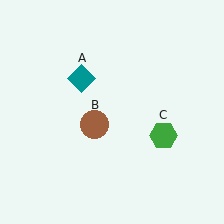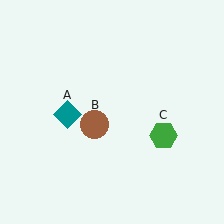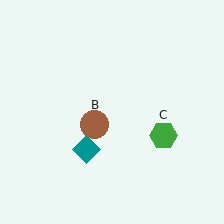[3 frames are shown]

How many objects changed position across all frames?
1 object changed position: teal diamond (object A).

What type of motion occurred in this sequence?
The teal diamond (object A) rotated counterclockwise around the center of the scene.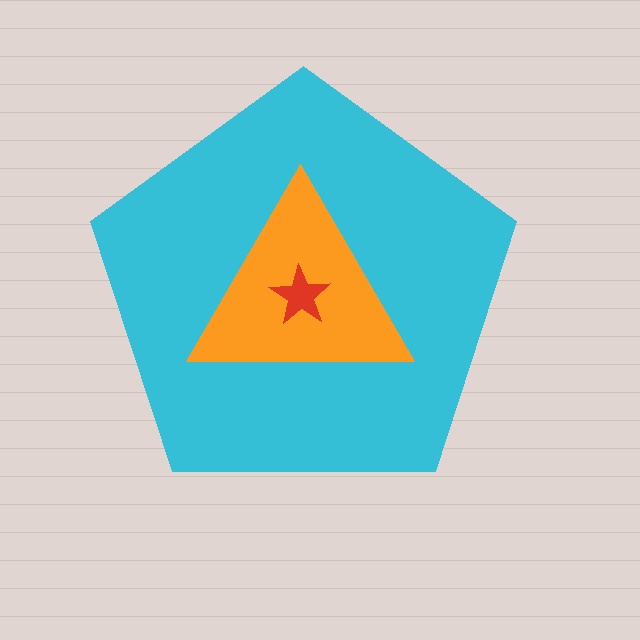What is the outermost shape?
The cyan pentagon.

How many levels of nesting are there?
3.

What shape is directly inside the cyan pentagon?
The orange triangle.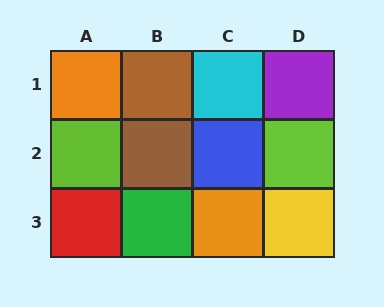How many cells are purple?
1 cell is purple.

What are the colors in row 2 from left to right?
Lime, brown, blue, lime.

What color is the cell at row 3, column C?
Orange.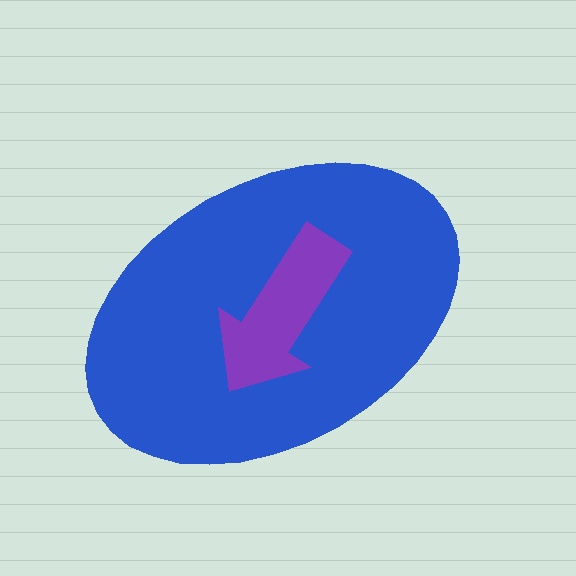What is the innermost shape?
The purple arrow.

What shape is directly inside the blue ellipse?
The purple arrow.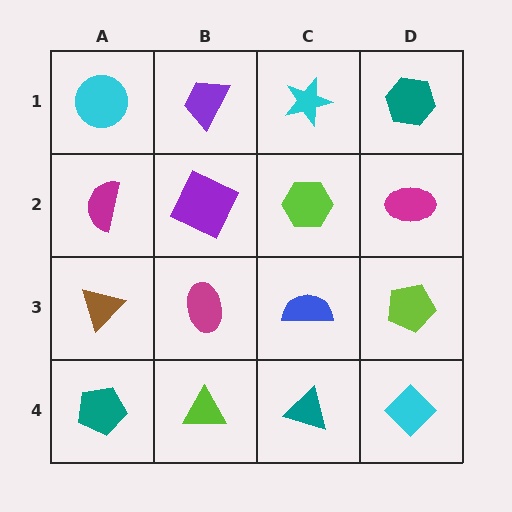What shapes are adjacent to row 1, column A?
A magenta semicircle (row 2, column A), a purple trapezoid (row 1, column B).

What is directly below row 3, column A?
A teal pentagon.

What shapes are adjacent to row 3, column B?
A purple square (row 2, column B), a lime triangle (row 4, column B), a brown triangle (row 3, column A), a blue semicircle (row 3, column C).